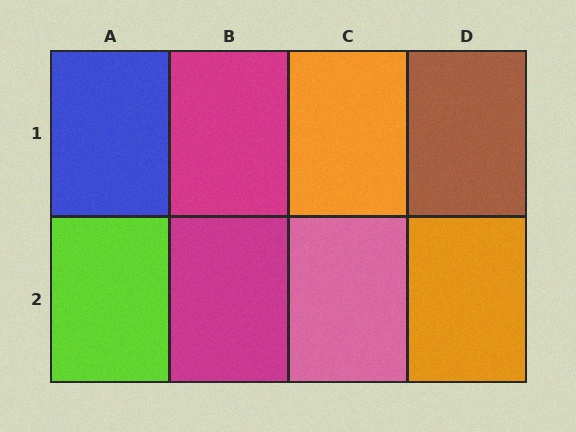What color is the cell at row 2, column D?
Orange.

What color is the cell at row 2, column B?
Magenta.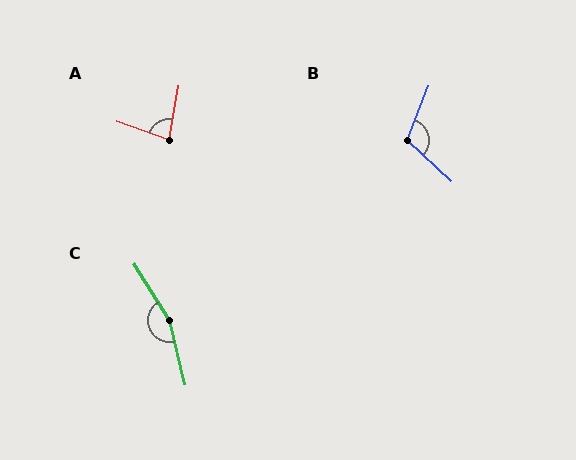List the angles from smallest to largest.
A (80°), B (112°), C (162°).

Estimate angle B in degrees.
Approximately 112 degrees.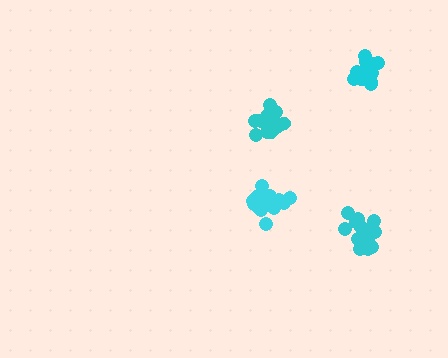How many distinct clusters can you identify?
There are 4 distinct clusters.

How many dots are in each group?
Group 1: 14 dots, Group 2: 15 dots, Group 3: 15 dots, Group 4: 17 dots (61 total).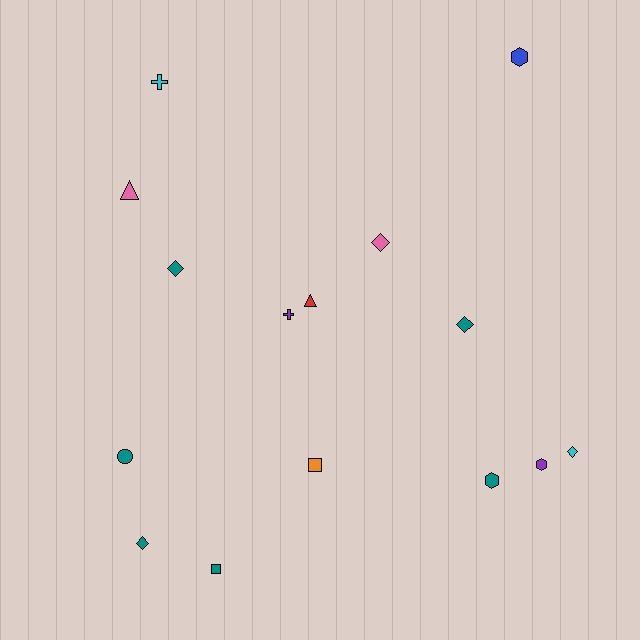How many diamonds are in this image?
There are 5 diamonds.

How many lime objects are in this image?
There are no lime objects.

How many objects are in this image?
There are 15 objects.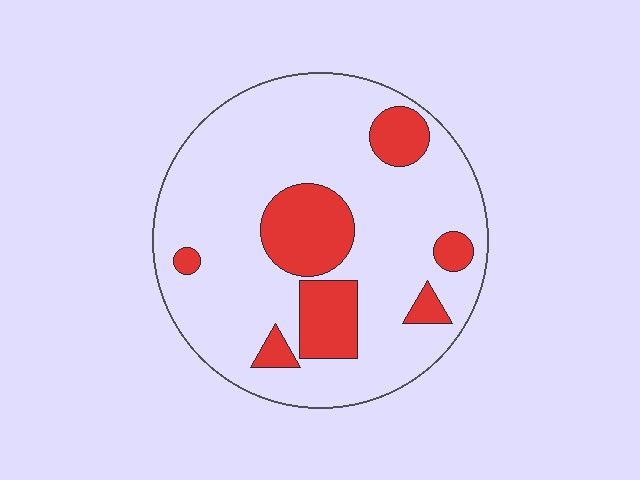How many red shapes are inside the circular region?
7.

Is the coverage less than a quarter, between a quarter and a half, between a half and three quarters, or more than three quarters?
Less than a quarter.